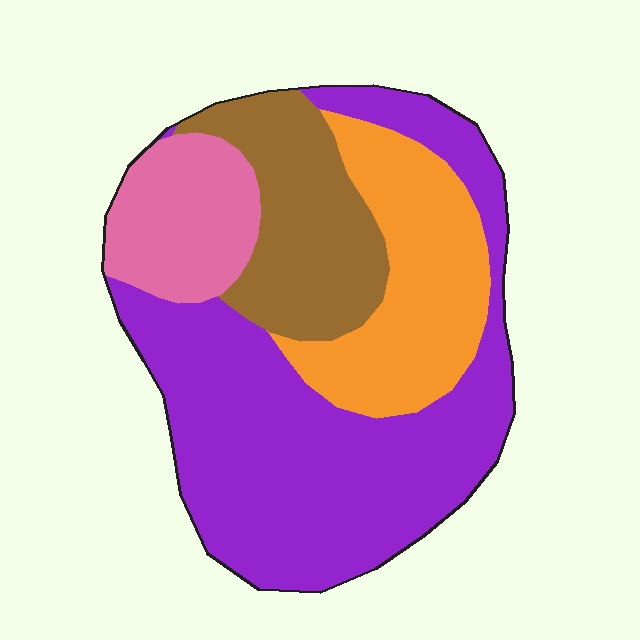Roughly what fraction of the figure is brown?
Brown takes up about one sixth (1/6) of the figure.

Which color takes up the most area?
Purple, at roughly 50%.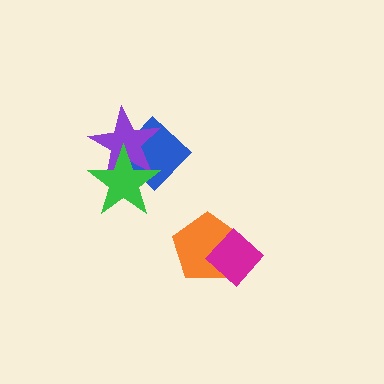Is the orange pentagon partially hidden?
Yes, it is partially covered by another shape.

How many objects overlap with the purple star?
2 objects overlap with the purple star.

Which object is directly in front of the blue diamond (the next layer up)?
The purple star is directly in front of the blue diamond.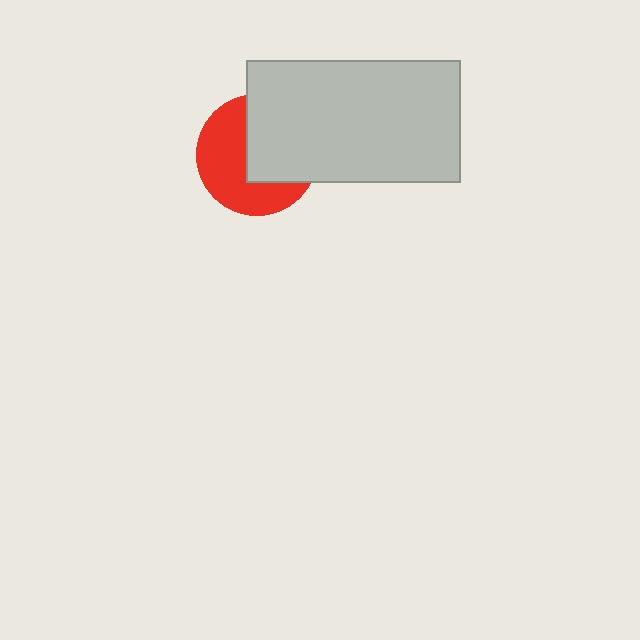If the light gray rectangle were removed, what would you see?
You would see the complete red circle.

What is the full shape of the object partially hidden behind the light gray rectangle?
The partially hidden object is a red circle.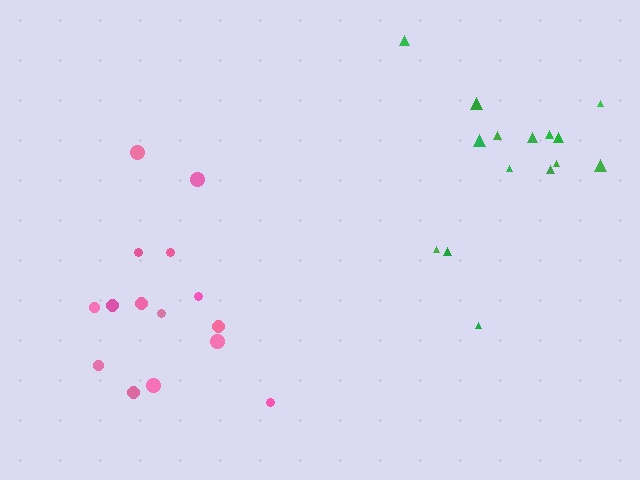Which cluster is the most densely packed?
Pink.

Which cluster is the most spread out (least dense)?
Green.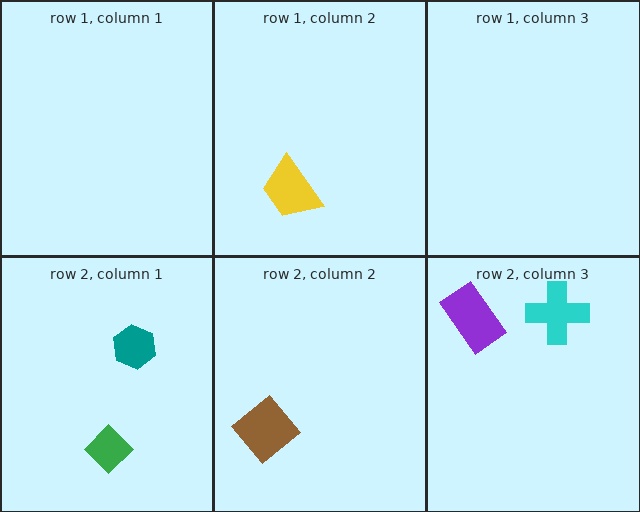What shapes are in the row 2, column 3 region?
The purple rectangle, the cyan cross.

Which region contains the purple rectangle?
The row 2, column 3 region.